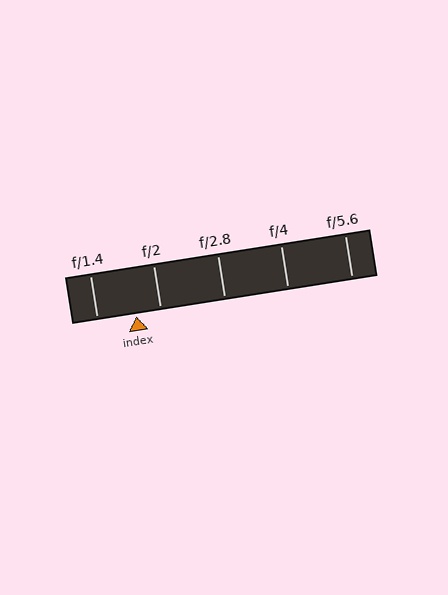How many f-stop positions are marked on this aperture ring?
There are 5 f-stop positions marked.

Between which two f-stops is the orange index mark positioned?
The index mark is between f/1.4 and f/2.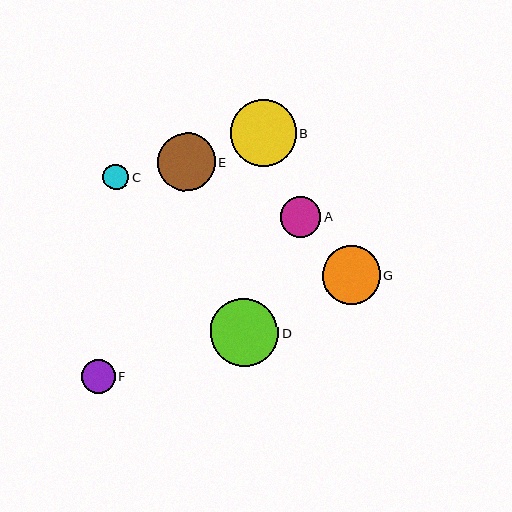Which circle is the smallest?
Circle C is the smallest with a size of approximately 26 pixels.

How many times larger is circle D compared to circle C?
Circle D is approximately 2.6 times the size of circle C.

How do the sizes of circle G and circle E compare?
Circle G and circle E are approximately the same size.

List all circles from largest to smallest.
From largest to smallest: D, B, G, E, A, F, C.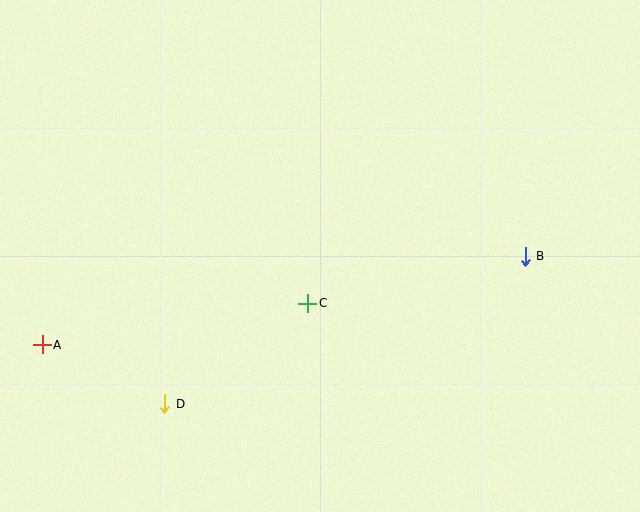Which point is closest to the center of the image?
Point C at (308, 303) is closest to the center.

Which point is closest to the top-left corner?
Point A is closest to the top-left corner.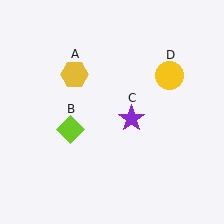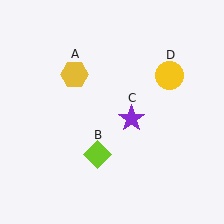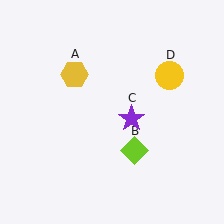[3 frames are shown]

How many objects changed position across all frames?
1 object changed position: lime diamond (object B).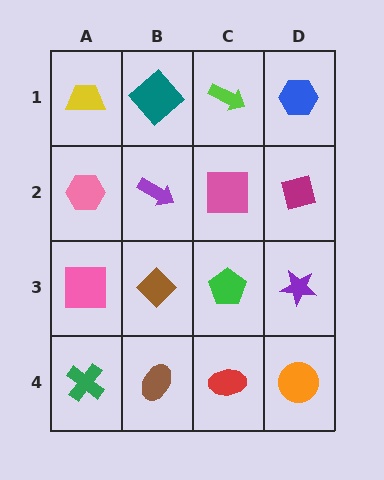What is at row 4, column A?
A green cross.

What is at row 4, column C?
A red ellipse.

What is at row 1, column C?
A lime arrow.